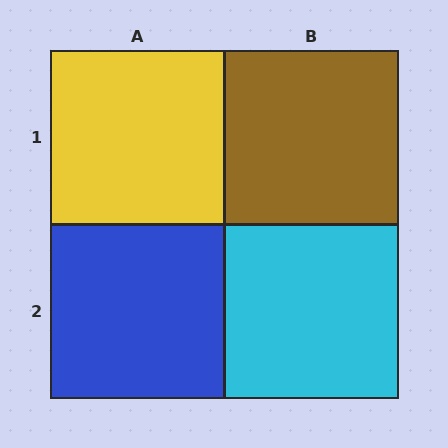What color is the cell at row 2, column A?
Blue.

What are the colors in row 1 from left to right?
Yellow, brown.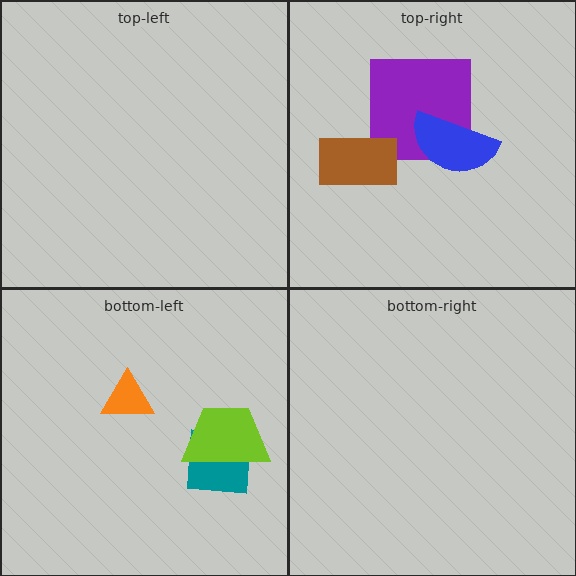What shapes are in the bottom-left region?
The teal square, the orange triangle, the lime trapezoid.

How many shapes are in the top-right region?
3.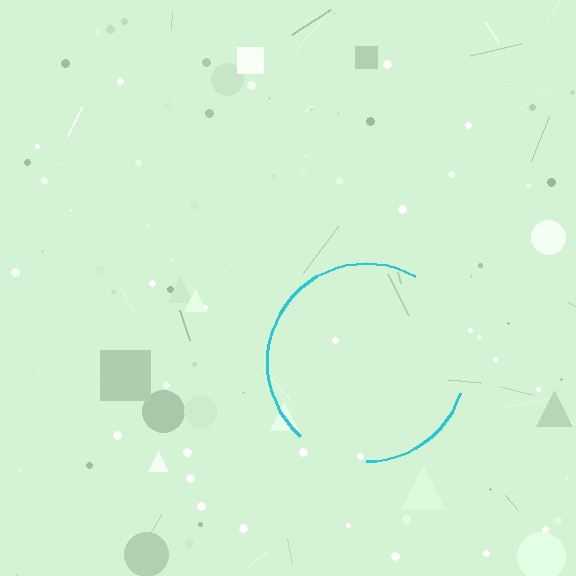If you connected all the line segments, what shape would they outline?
They would outline a circle.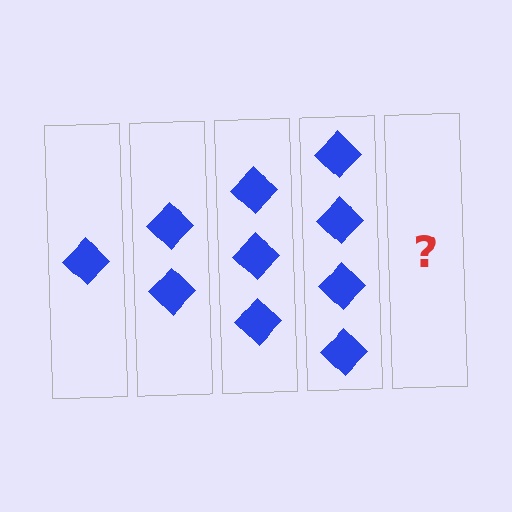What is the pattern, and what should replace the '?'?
The pattern is that each step adds one more diamond. The '?' should be 5 diamonds.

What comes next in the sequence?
The next element should be 5 diamonds.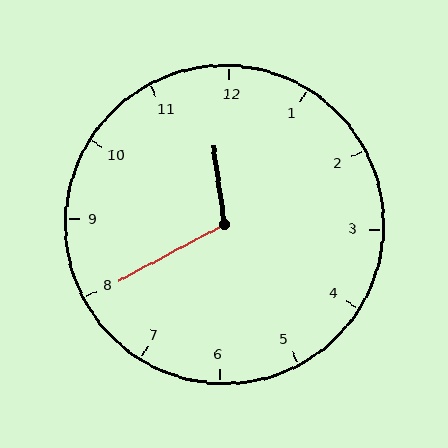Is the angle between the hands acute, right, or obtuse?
It is obtuse.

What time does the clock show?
11:40.